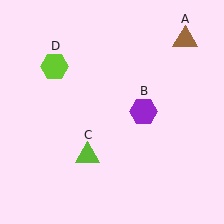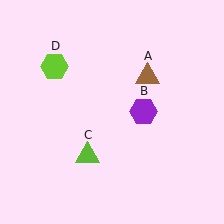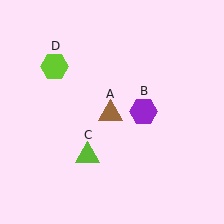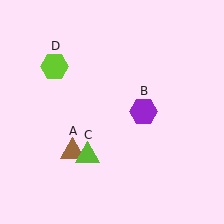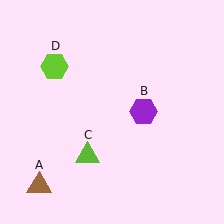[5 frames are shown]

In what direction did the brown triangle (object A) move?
The brown triangle (object A) moved down and to the left.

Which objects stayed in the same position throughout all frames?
Purple hexagon (object B) and lime triangle (object C) and lime hexagon (object D) remained stationary.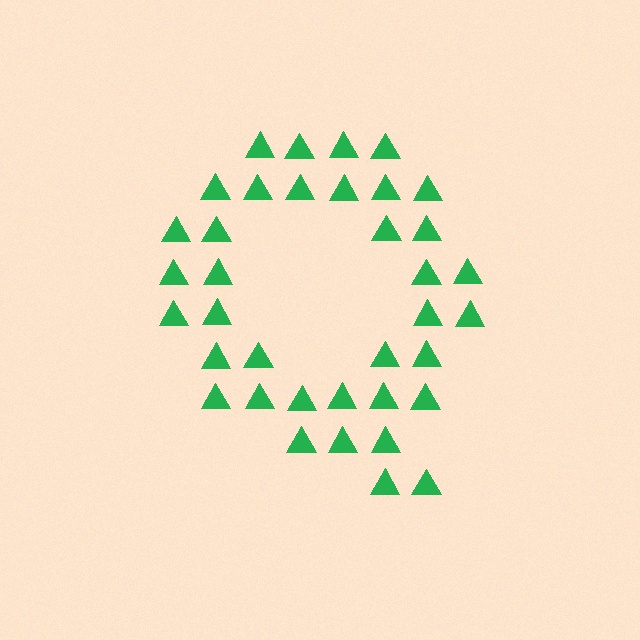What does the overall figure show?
The overall figure shows the letter Q.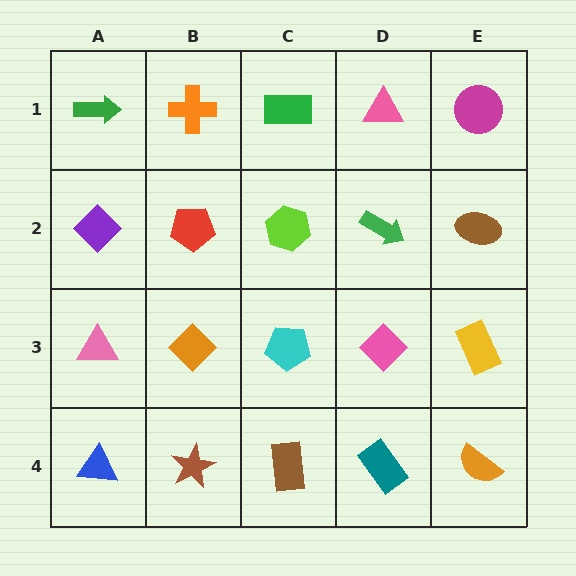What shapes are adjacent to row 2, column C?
A green rectangle (row 1, column C), a cyan pentagon (row 3, column C), a red pentagon (row 2, column B), a green arrow (row 2, column D).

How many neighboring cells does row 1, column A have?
2.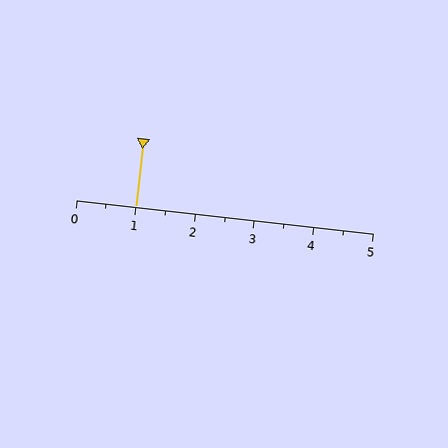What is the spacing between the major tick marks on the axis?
The major ticks are spaced 1 apart.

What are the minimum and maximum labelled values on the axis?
The axis runs from 0 to 5.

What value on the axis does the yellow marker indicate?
The marker indicates approximately 1.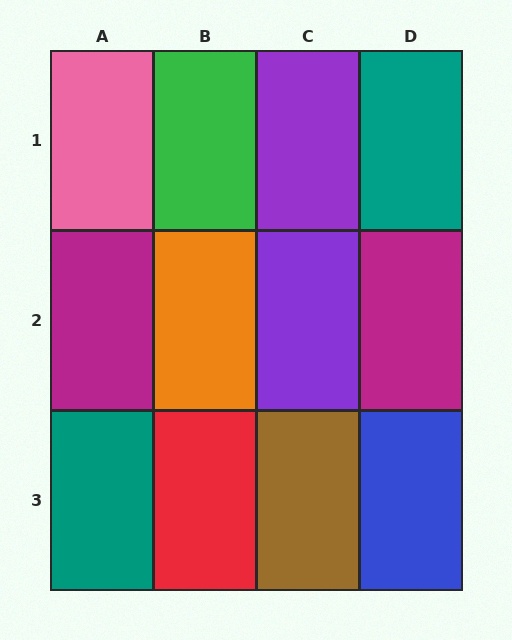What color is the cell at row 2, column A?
Magenta.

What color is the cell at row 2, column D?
Magenta.